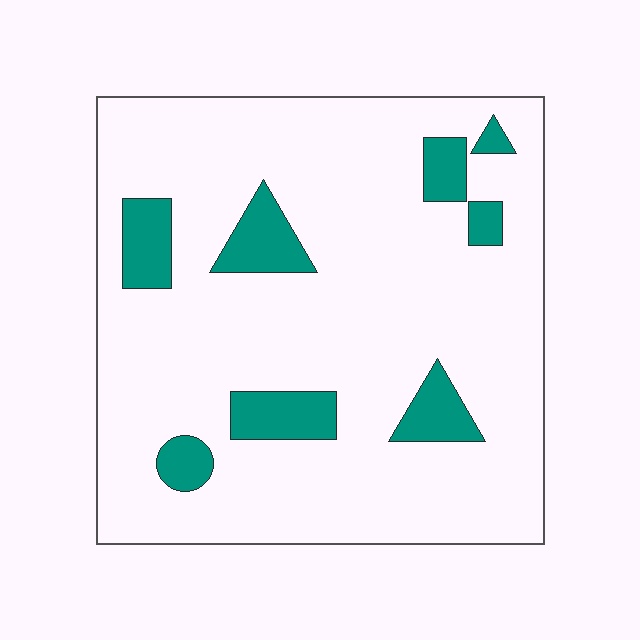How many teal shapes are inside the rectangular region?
8.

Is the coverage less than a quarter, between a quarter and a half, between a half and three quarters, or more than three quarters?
Less than a quarter.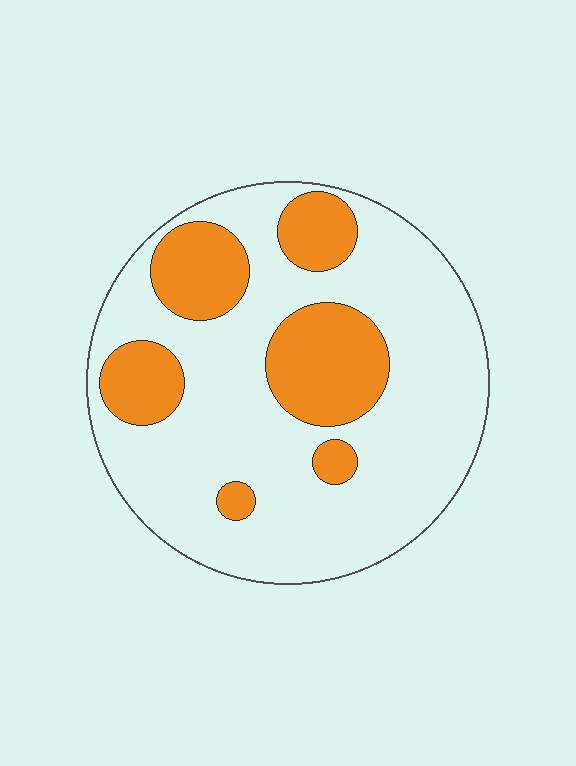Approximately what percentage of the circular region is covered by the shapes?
Approximately 25%.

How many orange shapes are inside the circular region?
6.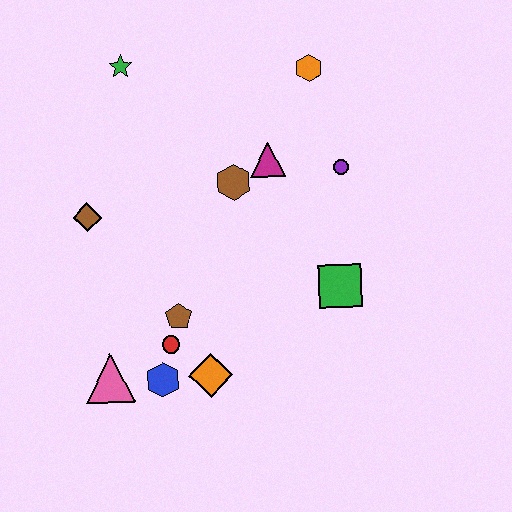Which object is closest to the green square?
The purple circle is closest to the green square.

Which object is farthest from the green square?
The green star is farthest from the green square.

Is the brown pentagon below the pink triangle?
No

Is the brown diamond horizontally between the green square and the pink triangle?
No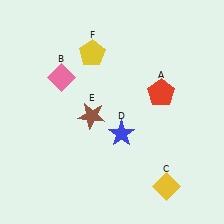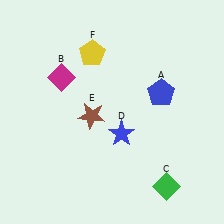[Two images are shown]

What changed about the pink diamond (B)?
In Image 1, B is pink. In Image 2, it changed to magenta.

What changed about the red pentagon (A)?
In Image 1, A is red. In Image 2, it changed to blue.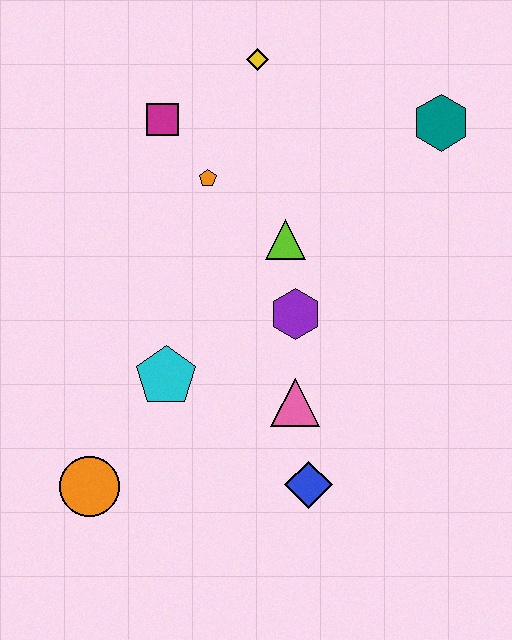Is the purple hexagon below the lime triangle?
Yes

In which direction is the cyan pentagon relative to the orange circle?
The cyan pentagon is above the orange circle.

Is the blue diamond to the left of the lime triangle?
No